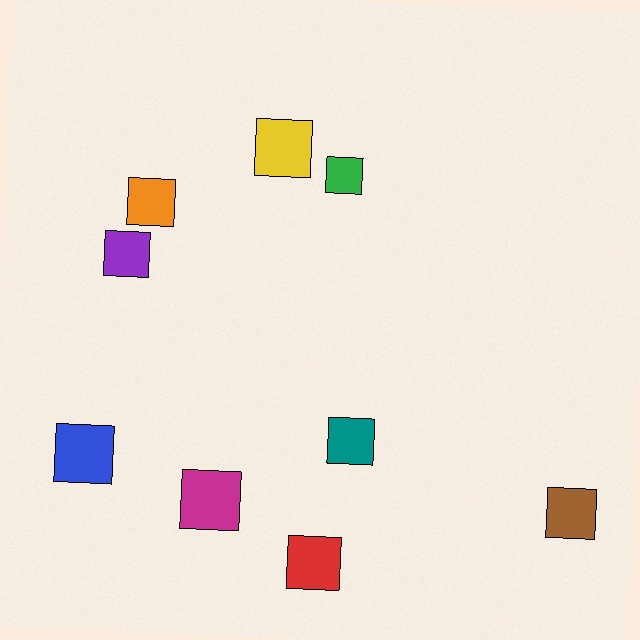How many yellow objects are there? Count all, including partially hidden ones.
There is 1 yellow object.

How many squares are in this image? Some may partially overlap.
There are 9 squares.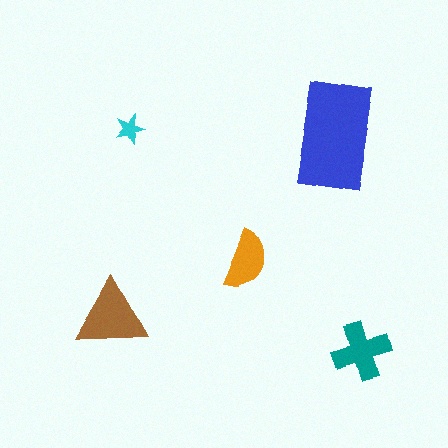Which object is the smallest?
The cyan star.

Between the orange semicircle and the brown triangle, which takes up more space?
The brown triangle.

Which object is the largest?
The blue rectangle.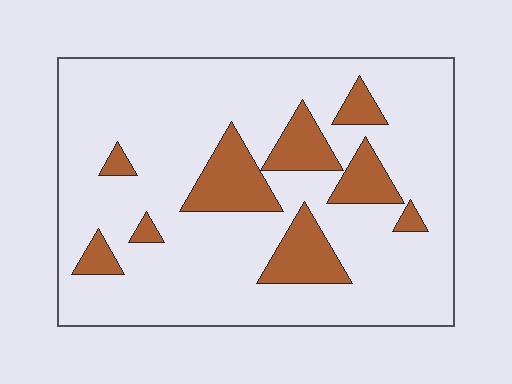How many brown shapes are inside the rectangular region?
9.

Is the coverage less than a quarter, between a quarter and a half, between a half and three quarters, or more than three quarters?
Less than a quarter.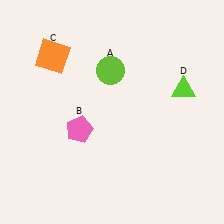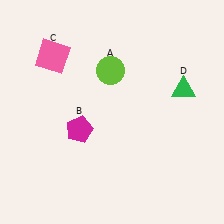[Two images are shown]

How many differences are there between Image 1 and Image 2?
There are 3 differences between the two images.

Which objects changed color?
B changed from pink to magenta. C changed from orange to pink. D changed from lime to green.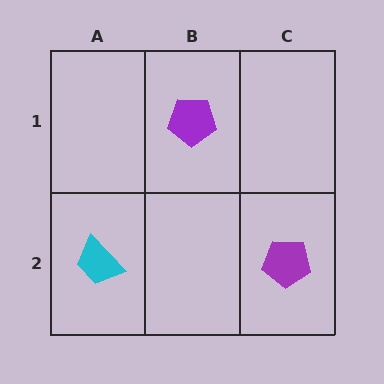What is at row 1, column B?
A purple pentagon.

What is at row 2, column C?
A purple pentagon.